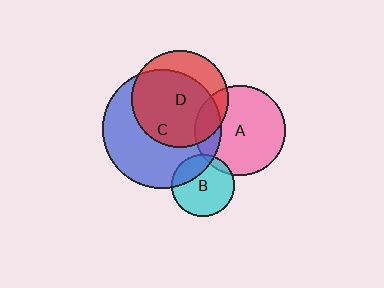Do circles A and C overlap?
Yes.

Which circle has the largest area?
Circle C (blue).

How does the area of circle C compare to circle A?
Approximately 1.8 times.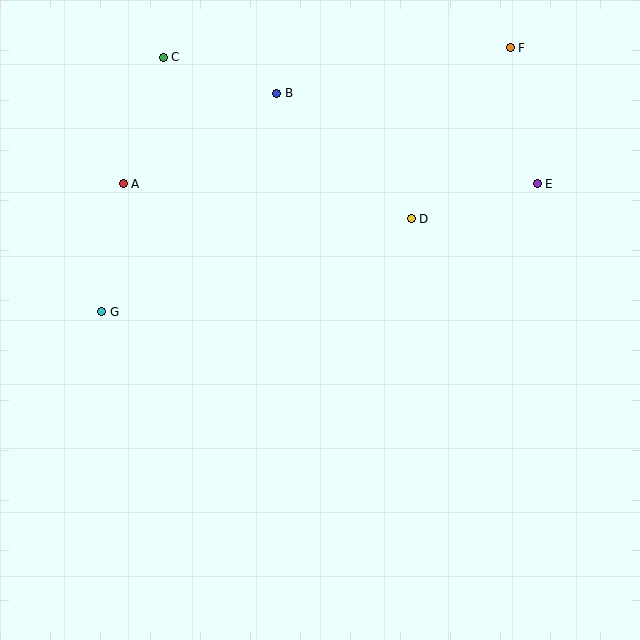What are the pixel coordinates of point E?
Point E is at (537, 184).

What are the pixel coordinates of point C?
Point C is at (163, 57).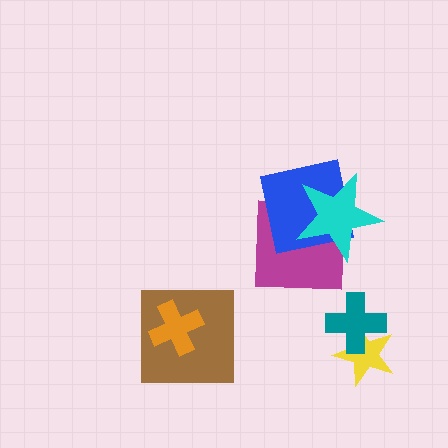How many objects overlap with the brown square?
1 object overlaps with the brown square.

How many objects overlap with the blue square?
2 objects overlap with the blue square.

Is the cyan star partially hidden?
No, no other shape covers it.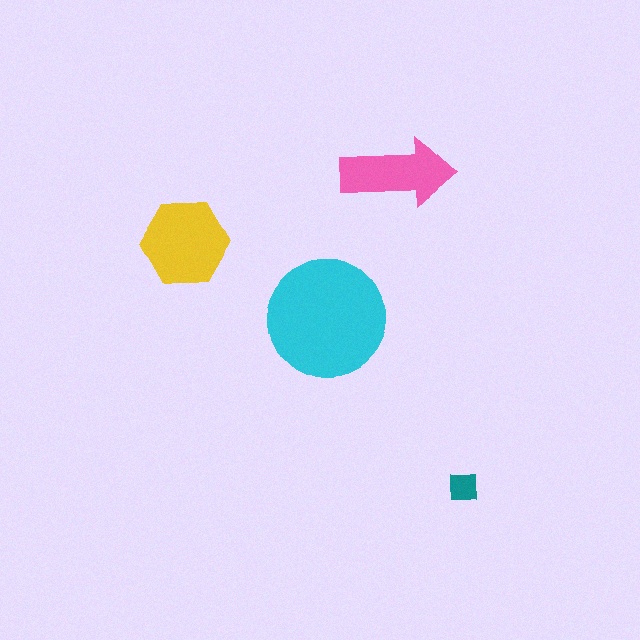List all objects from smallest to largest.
The teal square, the pink arrow, the yellow hexagon, the cyan circle.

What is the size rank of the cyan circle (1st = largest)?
1st.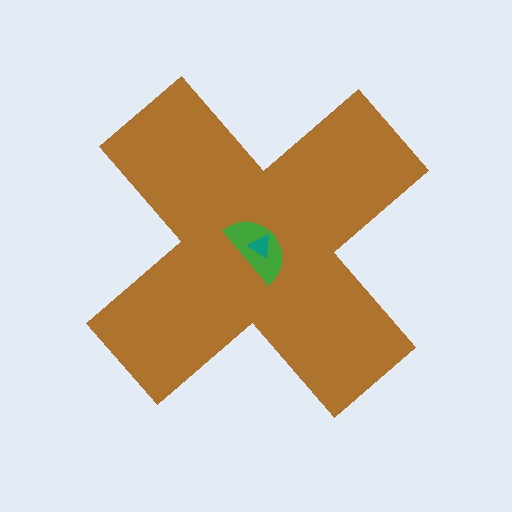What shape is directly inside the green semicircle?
The teal triangle.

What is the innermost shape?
The teal triangle.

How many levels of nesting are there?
3.